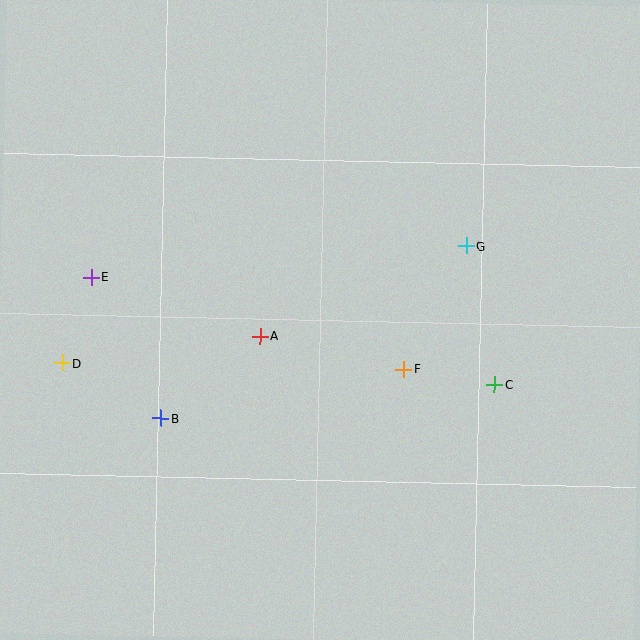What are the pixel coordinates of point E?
Point E is at (91, 277).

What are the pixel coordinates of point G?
Point G is at (466, 246).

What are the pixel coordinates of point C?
Point C is at (494, 385).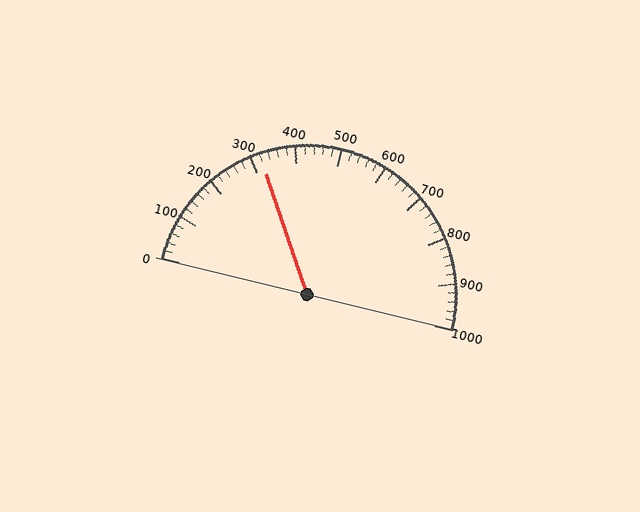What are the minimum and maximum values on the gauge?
The gauge ranges from 0 to 1000.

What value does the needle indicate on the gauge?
The needle indicates approximately 320.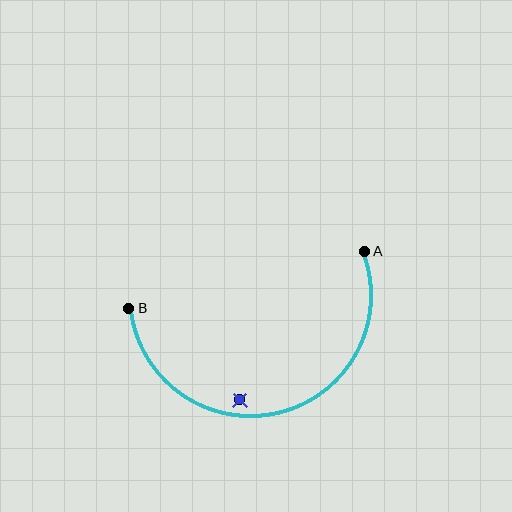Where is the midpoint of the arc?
The arc midpoint is the point on the curve farthest from the straight line joining A and B. It sits below that line.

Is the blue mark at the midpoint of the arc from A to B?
No — the blue mark does not lie on the arc at all. It sits slightly inside the curve.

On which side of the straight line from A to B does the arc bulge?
The arc bulges below the straight line connecting A and B.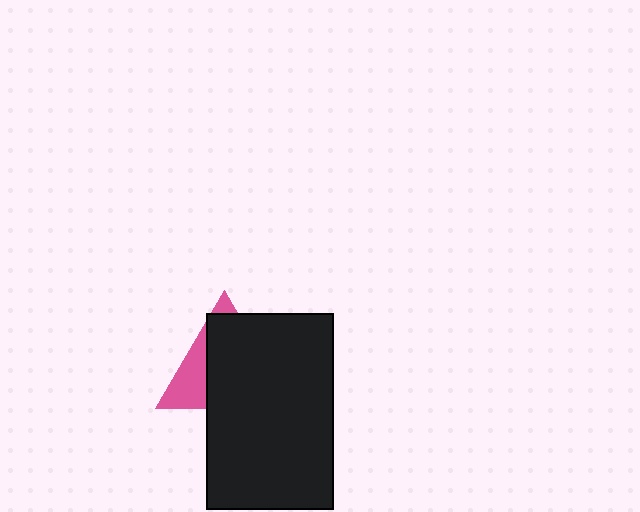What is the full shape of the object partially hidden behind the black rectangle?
The partially hidden object is a pink triangle.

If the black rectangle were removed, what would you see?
You would see the complete pink triangle.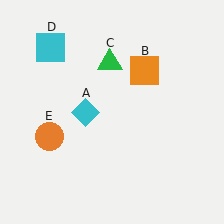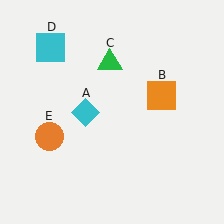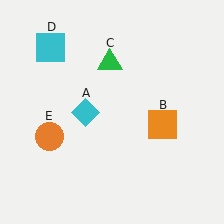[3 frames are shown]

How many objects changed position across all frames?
1 object changed position: orange square (object B).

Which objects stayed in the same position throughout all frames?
Cyan diamond (object A) and green triangle (object C) and cyan square (object D) and orange circle (object E) remained stationary.